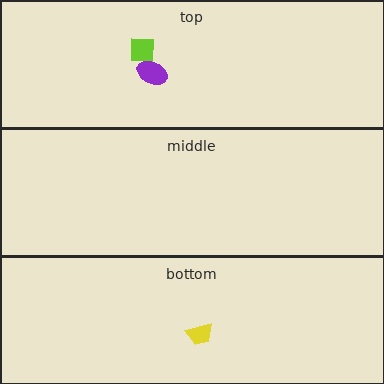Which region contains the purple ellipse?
The top region.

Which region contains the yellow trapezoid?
The bottom region.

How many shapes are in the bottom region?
1.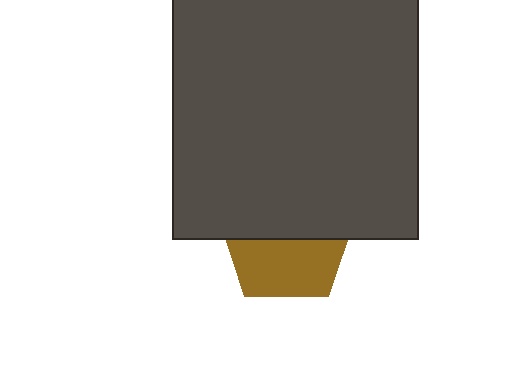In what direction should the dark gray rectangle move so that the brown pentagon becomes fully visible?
The dark gray rectangle should move up. That is the shortest direction to clear the overlap and leave the brown pentagon fully visible.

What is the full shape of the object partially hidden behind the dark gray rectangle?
The partially hidden object is a brown pentagon.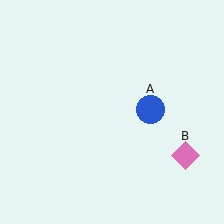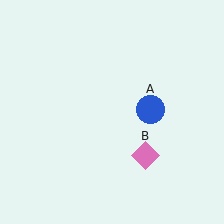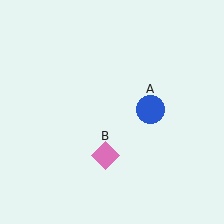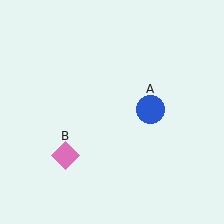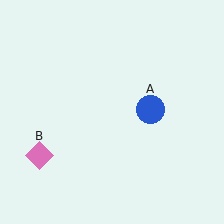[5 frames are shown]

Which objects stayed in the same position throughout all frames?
Blue circle (object A) remained stationary.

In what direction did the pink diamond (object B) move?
The pink diamond (object B) moved left.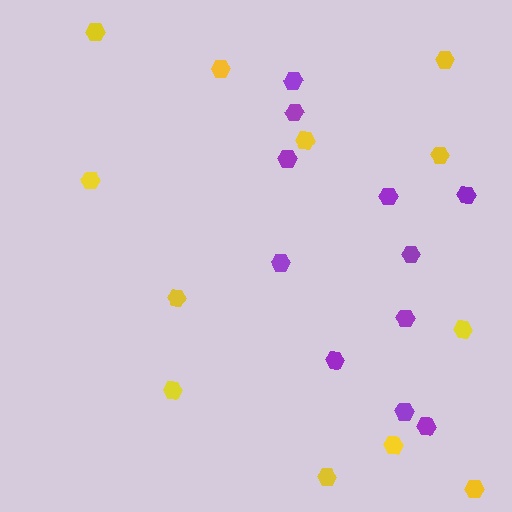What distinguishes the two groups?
There are 2 groups: one group of yellow hexagons (12) and one group of purple hexagons (11).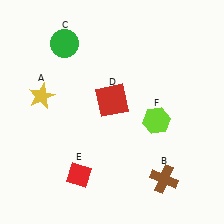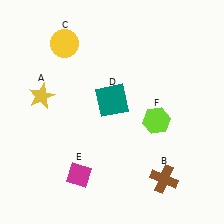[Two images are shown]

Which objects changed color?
C changed from green to yellow. D changed from red to teal. E changed from red to magenta.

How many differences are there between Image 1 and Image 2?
There are 3 differences between the two images.